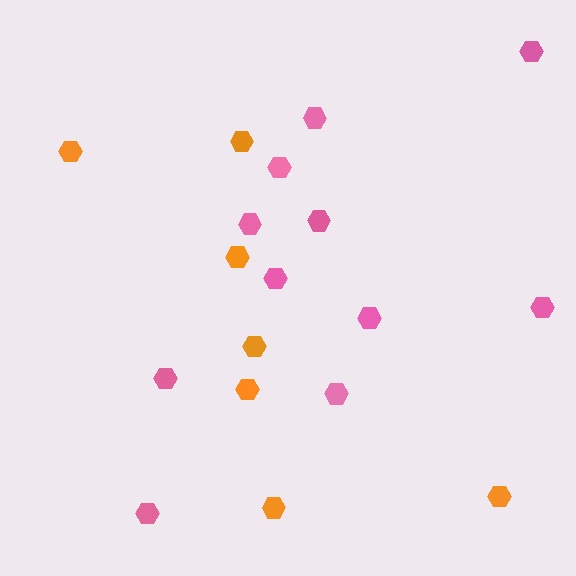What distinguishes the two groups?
There are 2 groups: one group of orange hexagons (7) and one group of pink hexagons (11).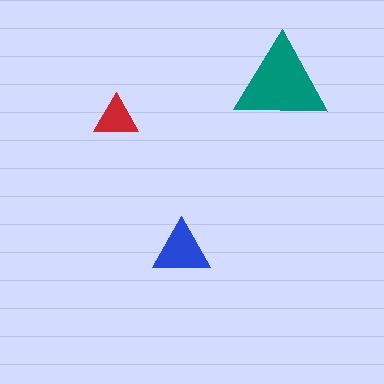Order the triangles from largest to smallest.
the teal one, the blue one, the red one.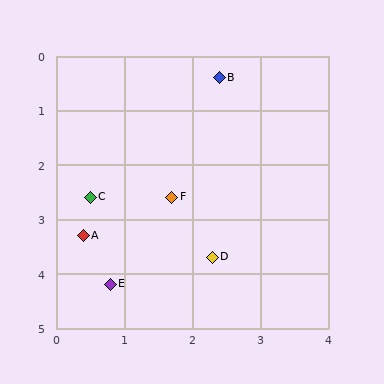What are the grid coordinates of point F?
Point F is at approximately (1.7, 2.6).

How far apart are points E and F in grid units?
Points E and F are about 1.8 grid units apart.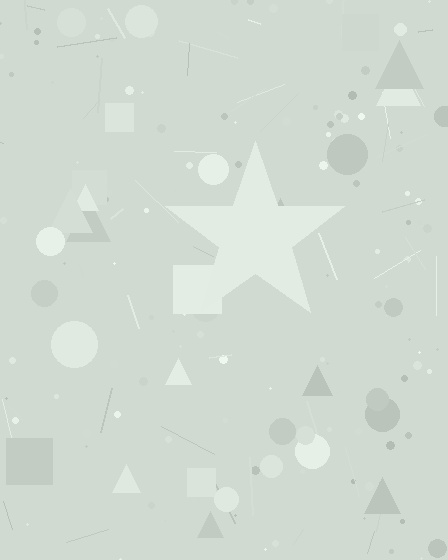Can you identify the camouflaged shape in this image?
The camouflaged shape is a star.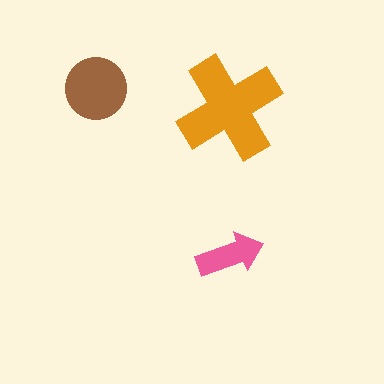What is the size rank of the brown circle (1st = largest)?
2nd.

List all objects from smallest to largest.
The pink arrow, the brown circle, the orange cross.